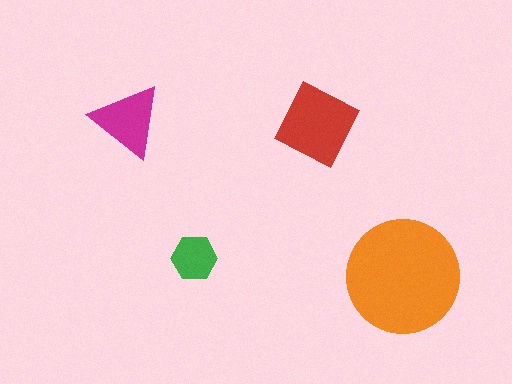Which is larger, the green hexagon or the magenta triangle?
The magenta triangle.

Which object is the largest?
The orange circle.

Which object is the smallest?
The green hexagon.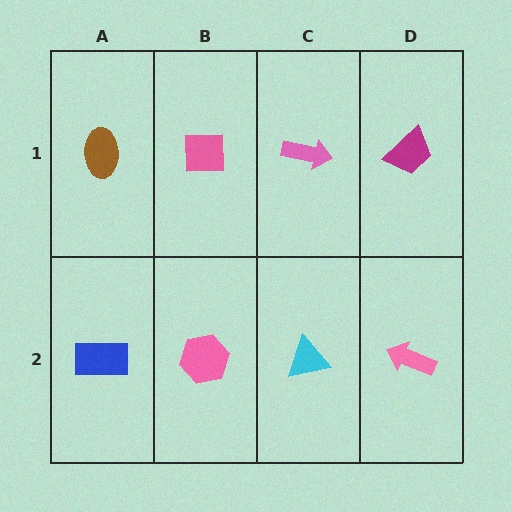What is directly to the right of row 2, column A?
A pink hexagon.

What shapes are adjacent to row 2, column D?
A magenta trapezoid (row 1, column D), a cyan triangle (row 2, column C).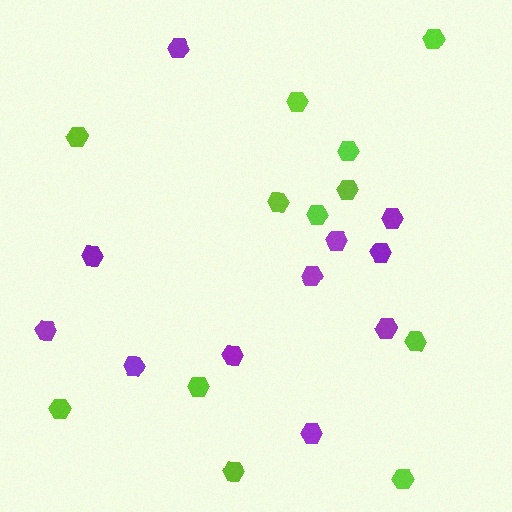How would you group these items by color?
There are 2 groups: one group of lime hexagons (12) and one group of purple hexagons (11).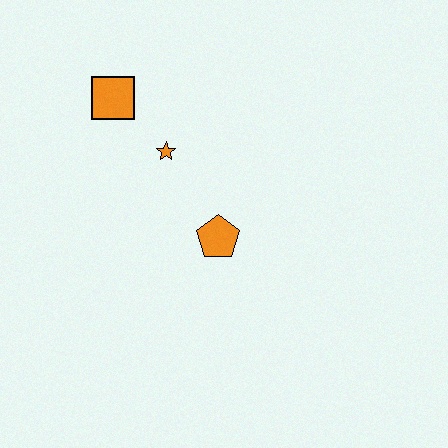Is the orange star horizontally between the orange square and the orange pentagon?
Yes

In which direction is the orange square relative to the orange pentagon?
The orange square is above the orange pentagon.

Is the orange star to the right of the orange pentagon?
No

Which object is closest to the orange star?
The orange square is closest to the orange star.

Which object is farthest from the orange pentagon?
The orange square is farthest from the orange pentagon.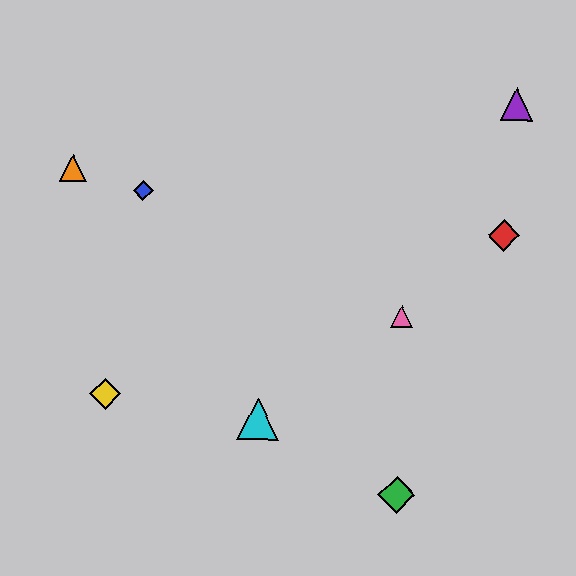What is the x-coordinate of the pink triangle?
The pink triangle is at x≈401.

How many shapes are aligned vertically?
2 shapes (the green diamond, the pink triangle) are aligned vertically.